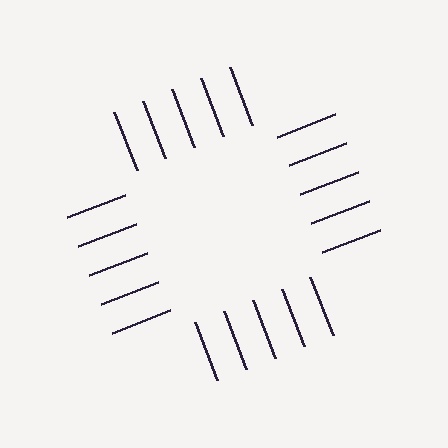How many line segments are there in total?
20 — 5 along each of the 4 edges.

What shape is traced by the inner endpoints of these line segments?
An illusory square — the line segments terminate on its edges but no continuous stroke is drawn.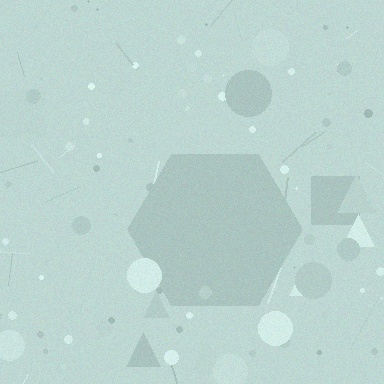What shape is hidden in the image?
A hexagon is hidden in the image.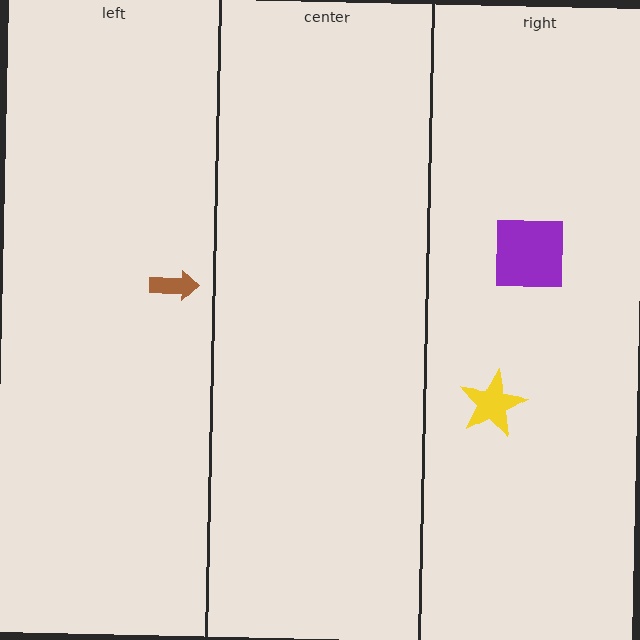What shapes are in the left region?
The brown arrow.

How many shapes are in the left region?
1.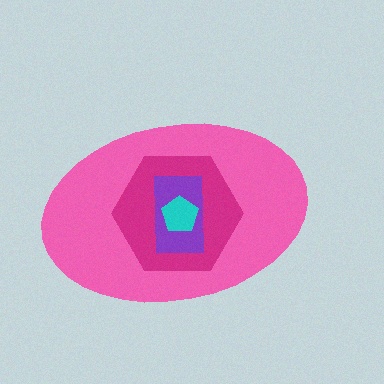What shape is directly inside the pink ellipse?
The magenta hexagon.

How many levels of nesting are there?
4.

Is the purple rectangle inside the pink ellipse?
Yes.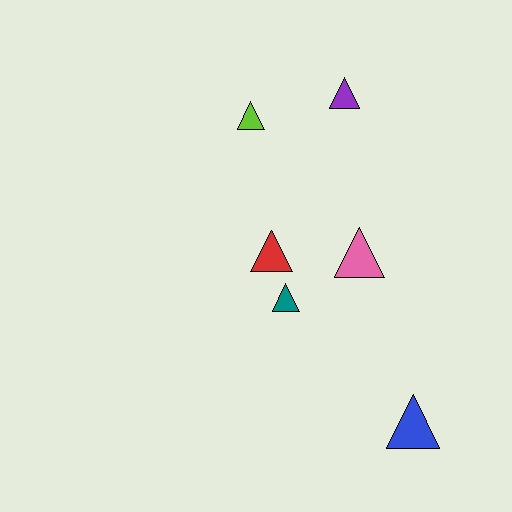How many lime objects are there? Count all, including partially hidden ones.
There is 1 lime object.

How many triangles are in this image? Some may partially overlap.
There are 6 triangles.